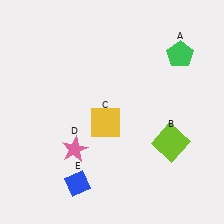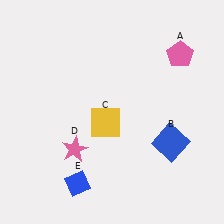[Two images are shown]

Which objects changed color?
A changed from green to pink. B changed from lime to blue.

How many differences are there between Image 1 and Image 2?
There are 2 differences between the two images.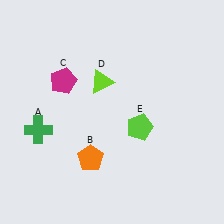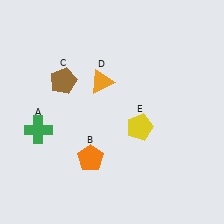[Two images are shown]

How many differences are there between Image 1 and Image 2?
There are 3 differences between the two images.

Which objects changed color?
C changed from magenta to brown. D changed from lime to orange. E changed from lime to yellow.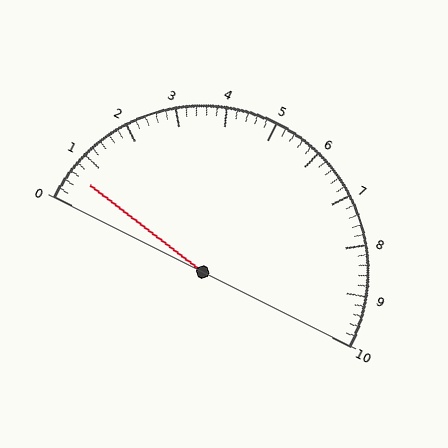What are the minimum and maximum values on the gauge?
The gauge ranges from 0 to 10.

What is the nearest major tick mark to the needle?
The nearest major tick mark is 1.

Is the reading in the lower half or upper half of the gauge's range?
The reading is in the lower half of the range (0 to 10).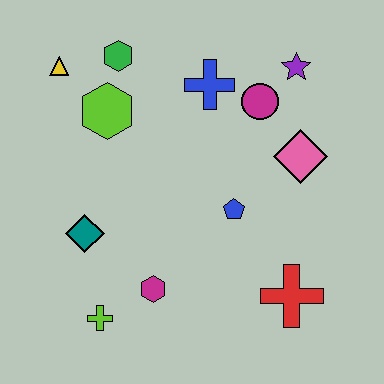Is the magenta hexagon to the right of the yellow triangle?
Yes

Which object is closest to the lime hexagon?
The green hexagon is closest to the lime hexagon.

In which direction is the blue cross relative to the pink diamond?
The blue cross is to the left of the pink diamond.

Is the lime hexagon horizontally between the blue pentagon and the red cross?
No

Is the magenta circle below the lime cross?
No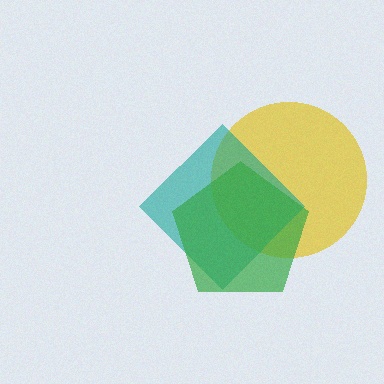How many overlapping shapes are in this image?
There are 3 overlapping shapes in the image.